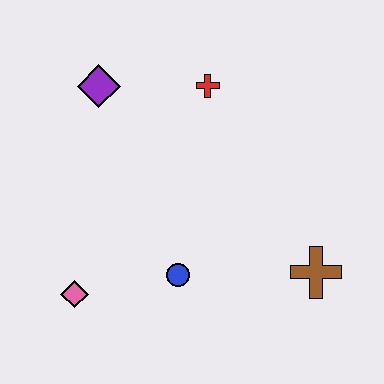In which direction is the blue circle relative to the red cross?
The blue circle is below the red cross.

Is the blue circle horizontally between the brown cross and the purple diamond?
Yes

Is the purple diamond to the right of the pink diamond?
Yes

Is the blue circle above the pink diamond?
Yes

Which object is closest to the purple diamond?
The red cross is closest to the purple diamond.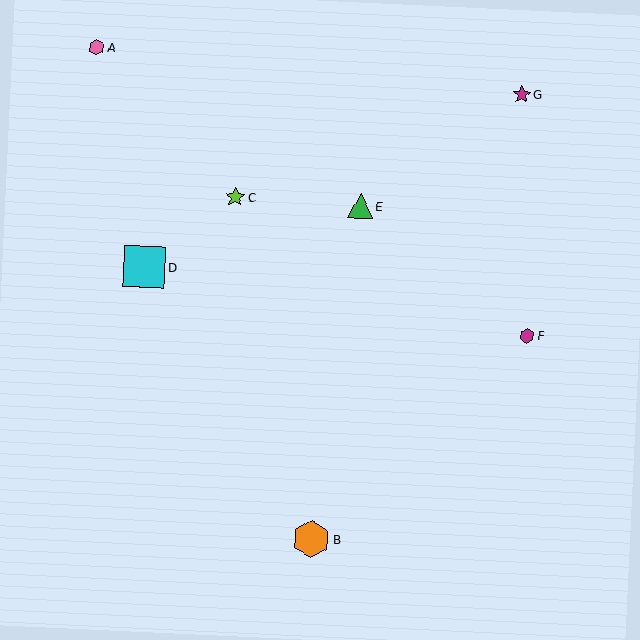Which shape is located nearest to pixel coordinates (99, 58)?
The pink hexagon (labeled A) at (97, 47) is nearest to that location.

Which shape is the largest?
The cyan square (labeled D) is the largest.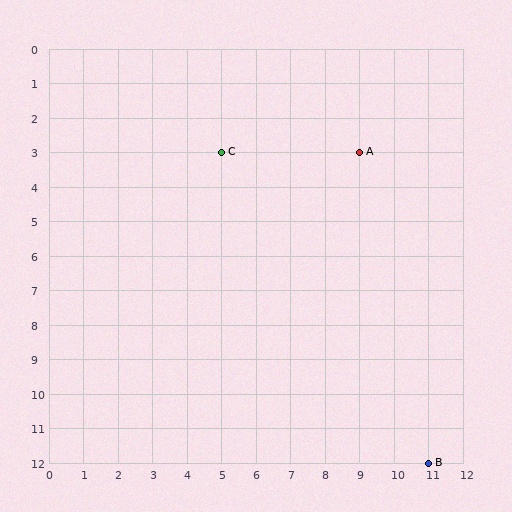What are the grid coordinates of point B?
Point B is at grid coordinates (11, 12).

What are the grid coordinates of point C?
Point C is at grid coordinates (5, 3).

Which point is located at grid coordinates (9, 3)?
Point A is at (9, 3).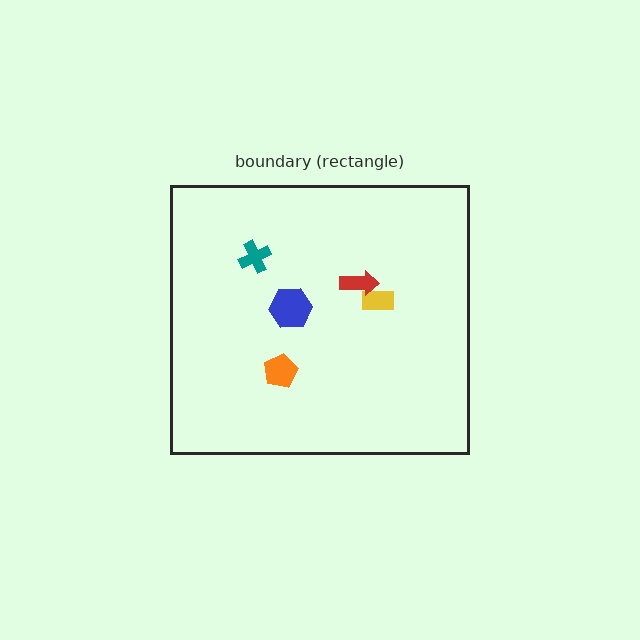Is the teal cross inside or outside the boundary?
Inside.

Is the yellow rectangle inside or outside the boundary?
Inside.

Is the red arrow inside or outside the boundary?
Inside.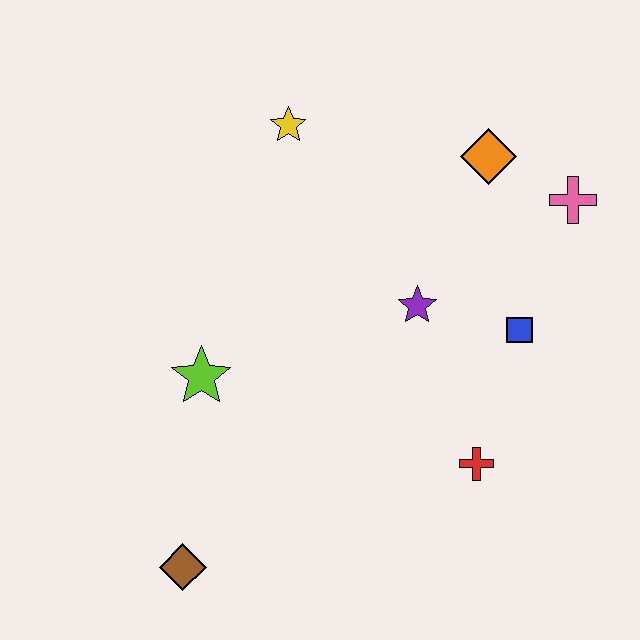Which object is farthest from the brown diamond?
The pink cross is farthest from the brown diamond.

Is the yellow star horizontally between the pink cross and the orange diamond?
No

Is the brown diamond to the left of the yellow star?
Yes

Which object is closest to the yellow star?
The orange diamond is closest to the yellow star.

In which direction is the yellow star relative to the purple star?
The yellow star is above the purple star.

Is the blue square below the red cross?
No